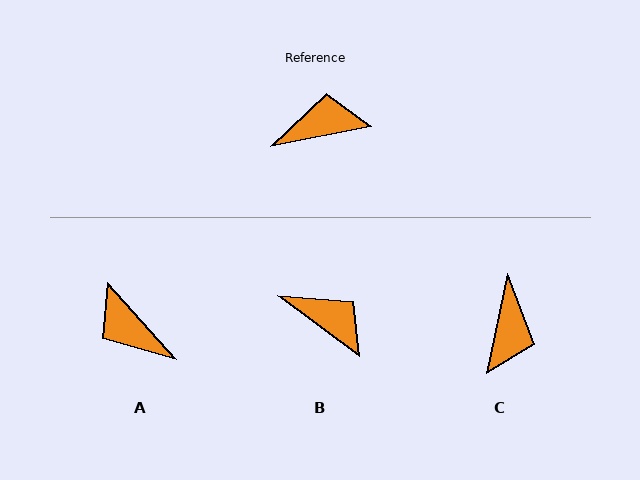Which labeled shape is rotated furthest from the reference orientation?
A, about 120 degrees away.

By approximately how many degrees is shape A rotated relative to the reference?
Approximately 120 degrees counter-clockwise.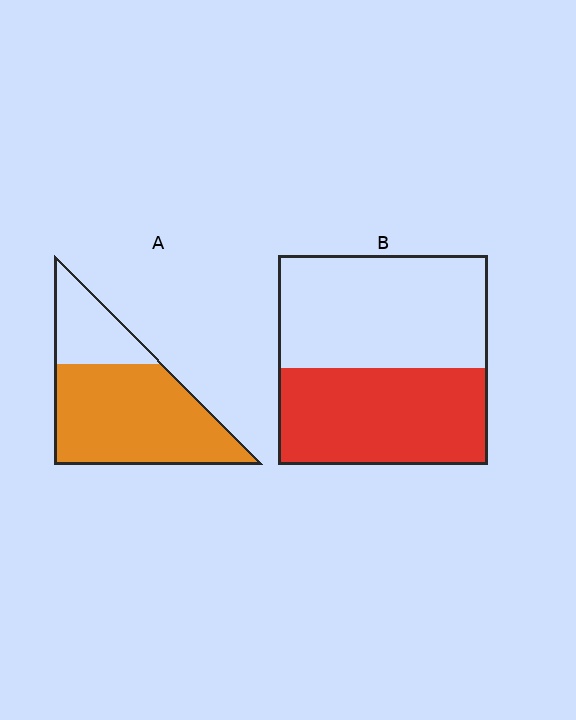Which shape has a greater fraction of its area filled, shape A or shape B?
Shape A.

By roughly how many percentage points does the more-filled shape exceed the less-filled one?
By roughly 25 percentage points (A over B).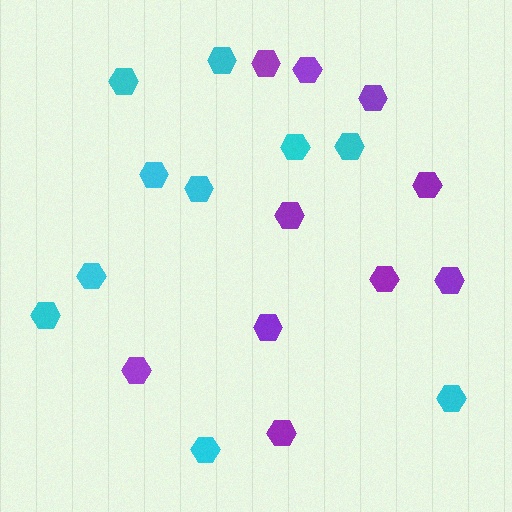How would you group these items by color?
There are 2 groups: one group of purple hexagons (10) and one group of cyan hexagons (10).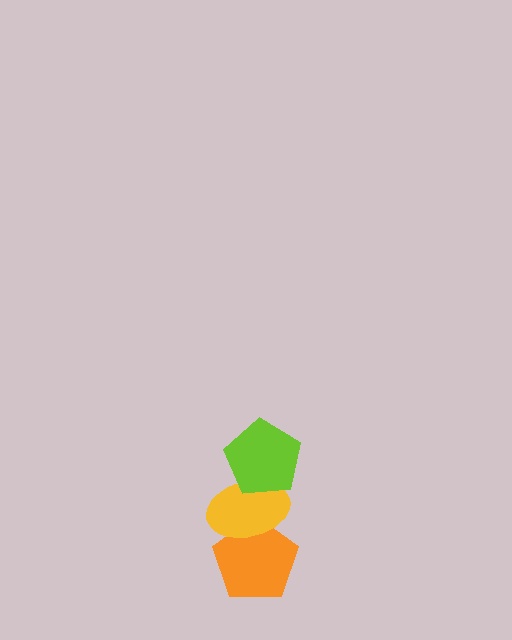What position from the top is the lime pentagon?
The lime pentagon is 1st from the top.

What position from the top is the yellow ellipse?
The yellow ellipse is 2nd from the top.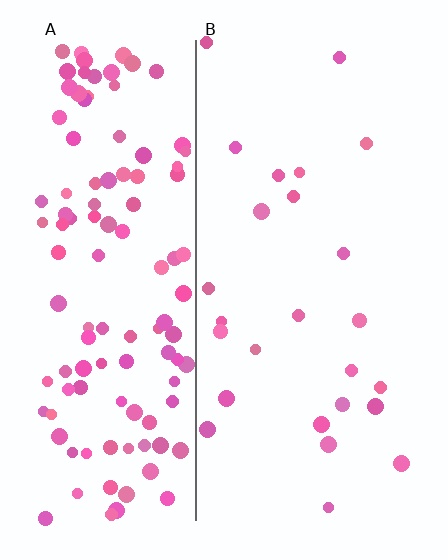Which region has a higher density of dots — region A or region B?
A (the left).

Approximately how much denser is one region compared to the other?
Approximately 4.7× — region A over region B.